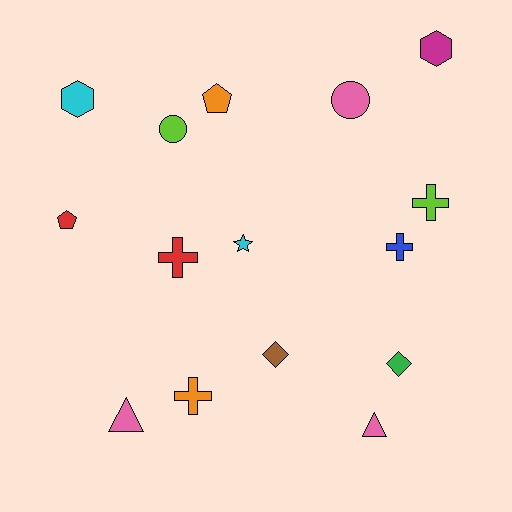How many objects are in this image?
There are 15 objects.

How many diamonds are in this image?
There are 2 diamonds.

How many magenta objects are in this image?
There is 1 magenta object.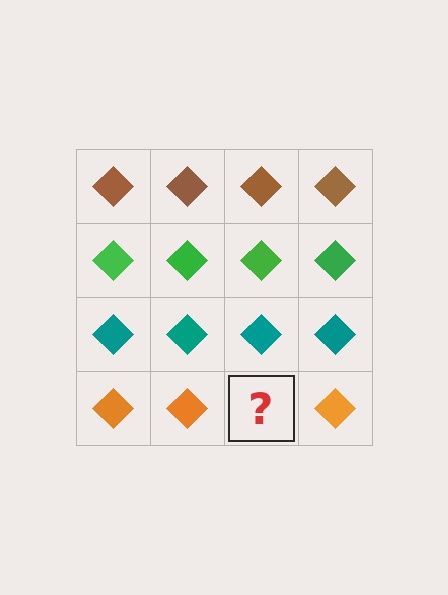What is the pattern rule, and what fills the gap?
The rule is that each row has a consistent color. The gap should be filled with an orange diamond.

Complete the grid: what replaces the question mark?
The question mark should be replaced with an orange diamond.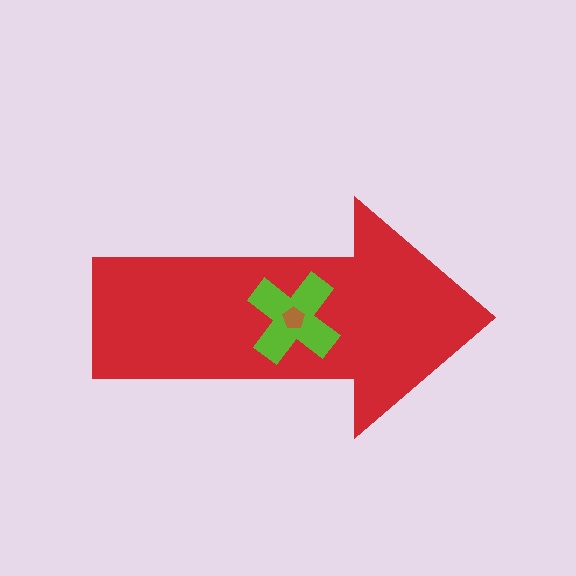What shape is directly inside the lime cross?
The brown pentagon.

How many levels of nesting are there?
3.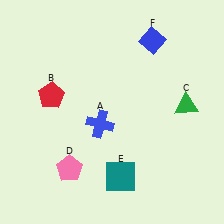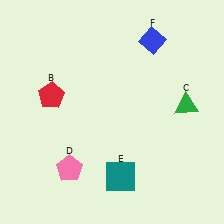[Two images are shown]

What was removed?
The blue cross (A) was removed in Image 2.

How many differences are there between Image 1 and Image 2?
There is 1 difference between the two images.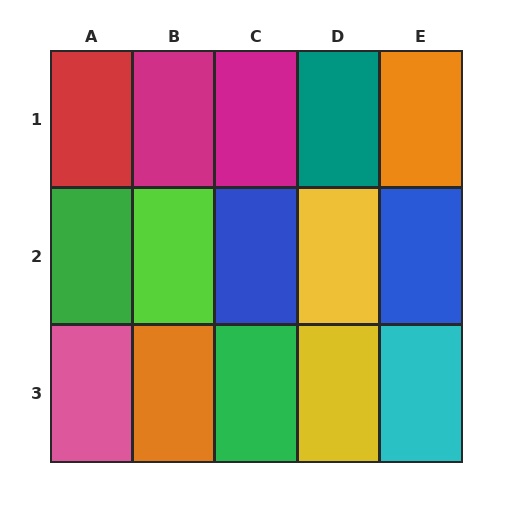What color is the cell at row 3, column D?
Yellow.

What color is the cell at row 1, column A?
Red.